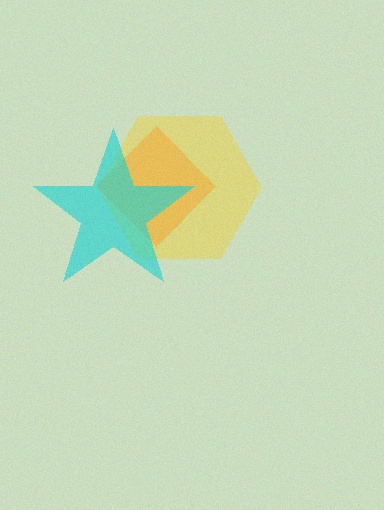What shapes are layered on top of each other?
The layered shapes are: a yellow hexagon, an orange diamond, a cyan star.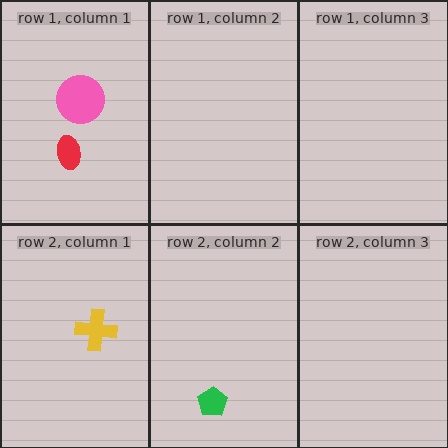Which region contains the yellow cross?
The row 2, column 1 region.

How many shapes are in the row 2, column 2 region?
1.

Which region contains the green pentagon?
The row 2, column 2 region.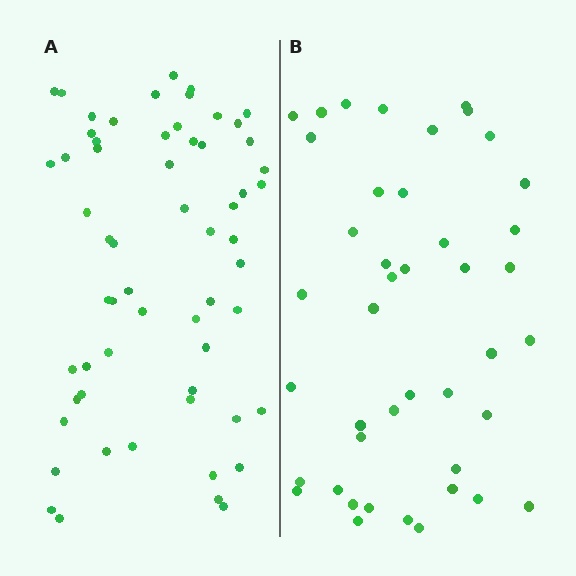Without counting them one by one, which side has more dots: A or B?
Region A (the left region) has more dots.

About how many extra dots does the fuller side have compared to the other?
Region A has approximately 15 more dots than region B.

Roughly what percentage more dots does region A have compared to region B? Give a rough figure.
About 40% more.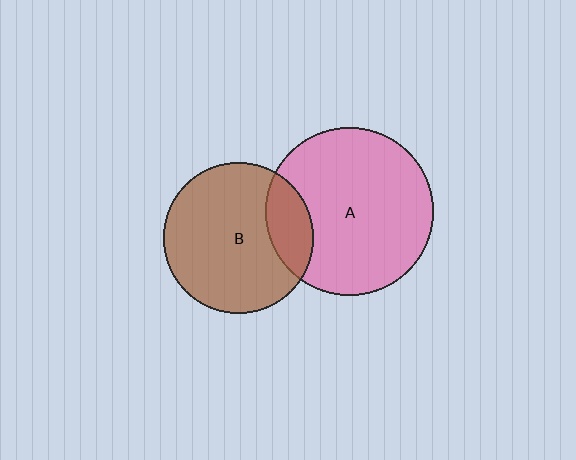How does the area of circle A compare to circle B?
Approximately 1.2 times.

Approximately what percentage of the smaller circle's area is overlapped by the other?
Approximately 20%.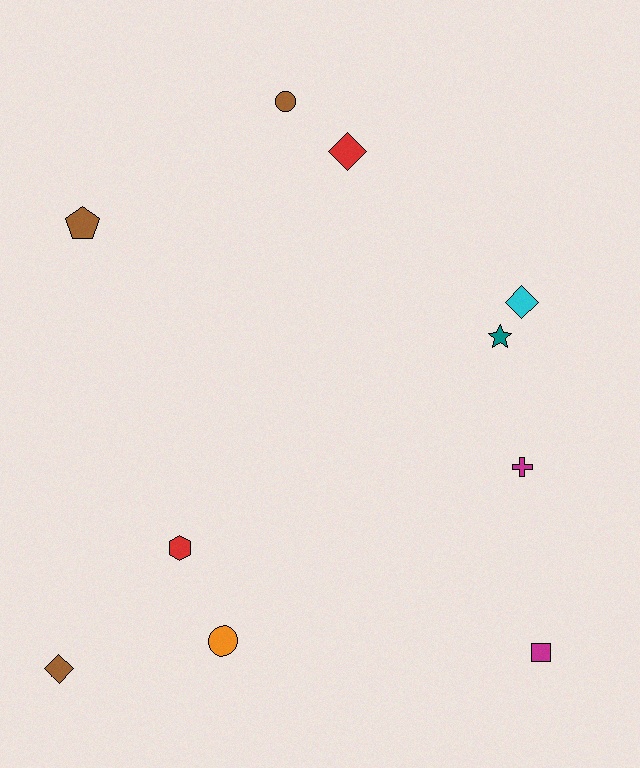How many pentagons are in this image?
There is 1 pentagon.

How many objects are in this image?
There are 10 objects.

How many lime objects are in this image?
There are no lime objects.